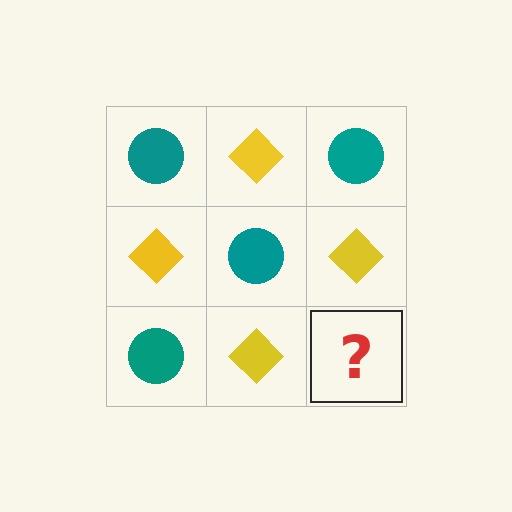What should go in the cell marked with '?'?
The missing cell should contain a teal circle.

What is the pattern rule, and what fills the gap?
The rule is that it alternates teal circle and yellow diamond in a checkerboard pattern. The gap should be filled with a teal circle.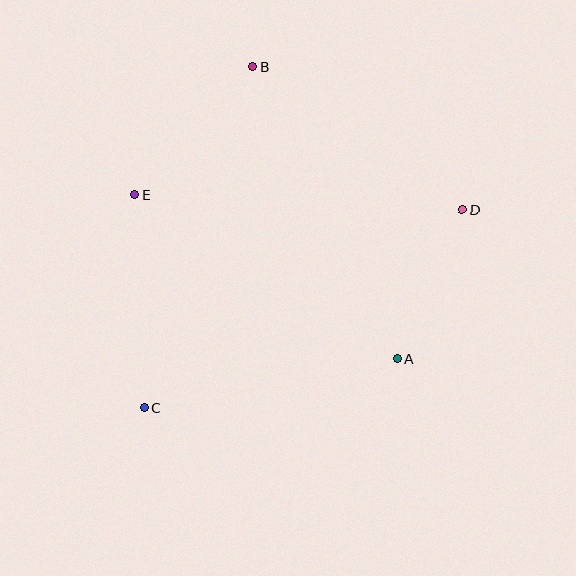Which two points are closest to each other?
Points A and D are closest to each other.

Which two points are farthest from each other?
Points C and D are farthest from each other.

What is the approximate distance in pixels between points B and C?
The distance between B and C is approximately 358 pixels.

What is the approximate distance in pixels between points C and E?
The distance between C and E is approximately 213 pixels.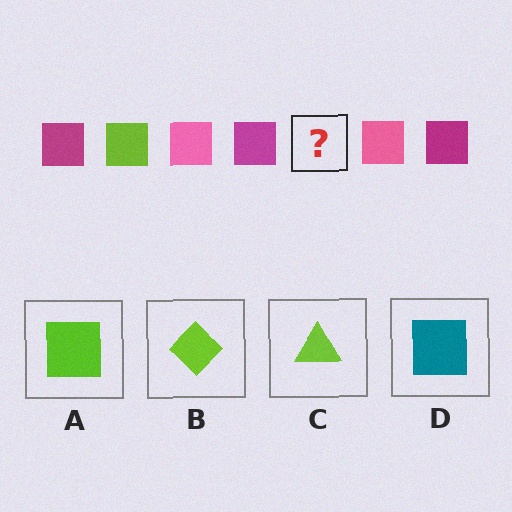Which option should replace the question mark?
Option A.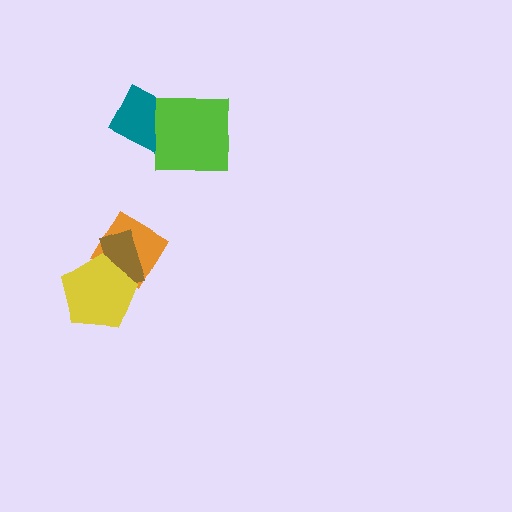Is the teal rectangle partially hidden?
Yes, it is partially covered by another shape.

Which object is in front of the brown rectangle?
The yellow pentagon is in front of the brown rectangle.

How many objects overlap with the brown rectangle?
2 objects overlap with the brown rectangle.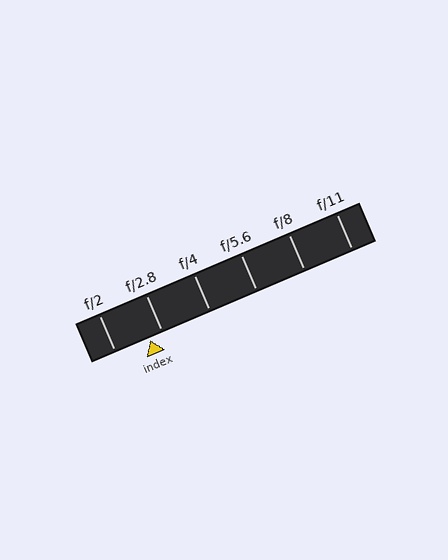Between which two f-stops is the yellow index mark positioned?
The index mark is between f/2 and f/2.8.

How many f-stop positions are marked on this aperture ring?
There are 6 f-stop positions marked.